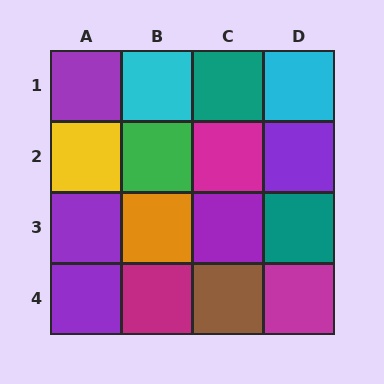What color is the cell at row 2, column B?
Green.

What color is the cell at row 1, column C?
Teal.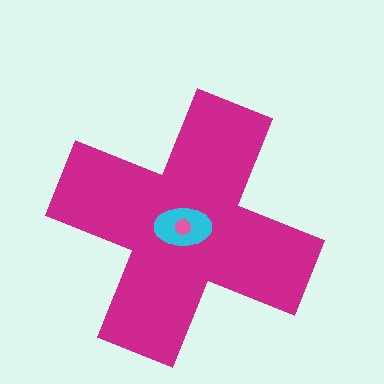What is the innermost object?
The pink circle.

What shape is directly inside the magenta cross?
The cyan ellipse.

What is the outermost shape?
The magenta cross.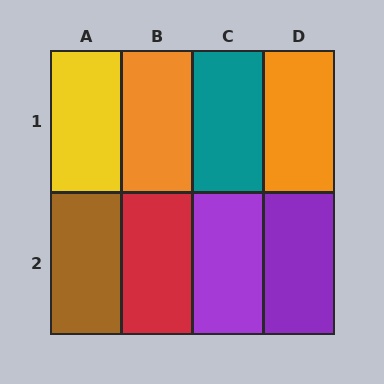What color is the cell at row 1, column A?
Yellow.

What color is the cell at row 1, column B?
Orange.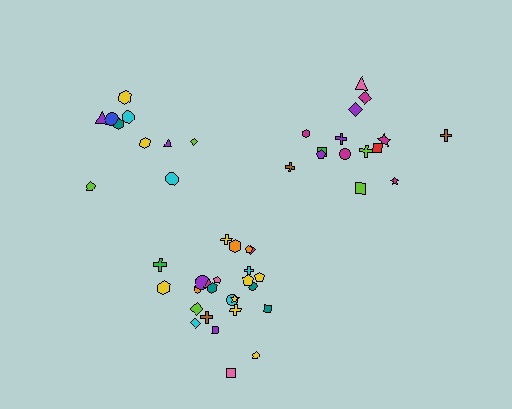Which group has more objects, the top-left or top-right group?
The top-right group.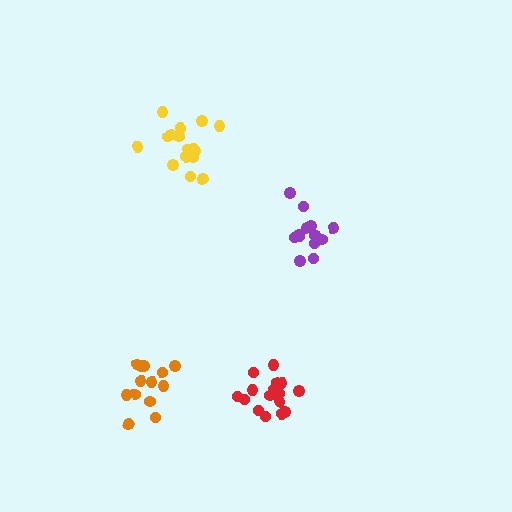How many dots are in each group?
Group 1: 13 dots, Group 2: 16 dots, Group 3: 17 dots, Group 4: 13 dots (59 total).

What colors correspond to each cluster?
The clusters are colored: purple, red, yellow, orange.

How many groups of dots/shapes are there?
There are 4 groups.